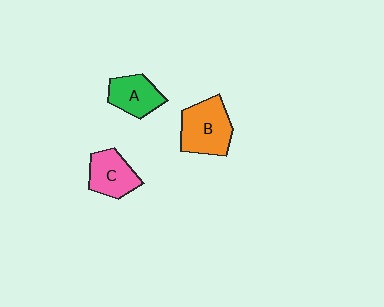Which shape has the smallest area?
Shape A (green).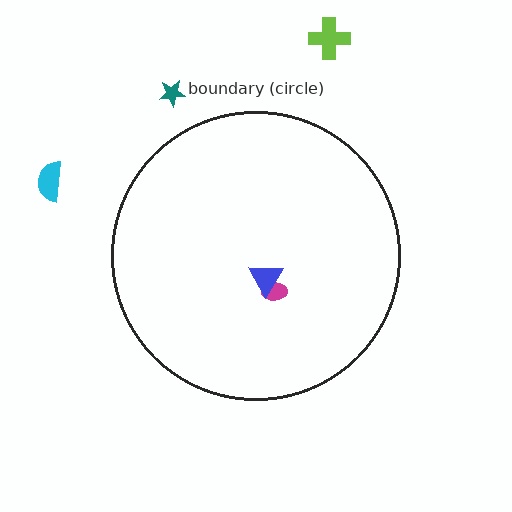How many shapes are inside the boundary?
2 inside, 3 outside.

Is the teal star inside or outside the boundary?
Outside.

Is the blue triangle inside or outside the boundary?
Inside.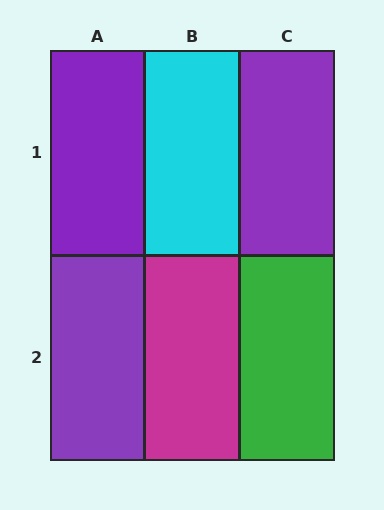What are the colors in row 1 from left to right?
Purple, cyan, purple.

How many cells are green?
1 cell is green.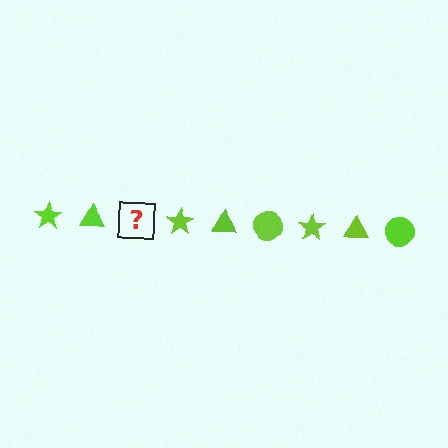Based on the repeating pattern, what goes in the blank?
The blank should be a lime circle.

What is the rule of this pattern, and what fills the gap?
The rule is that the pattern cycles through star, triangle, circle shapes in lime. The gap should be filled with a lime circle.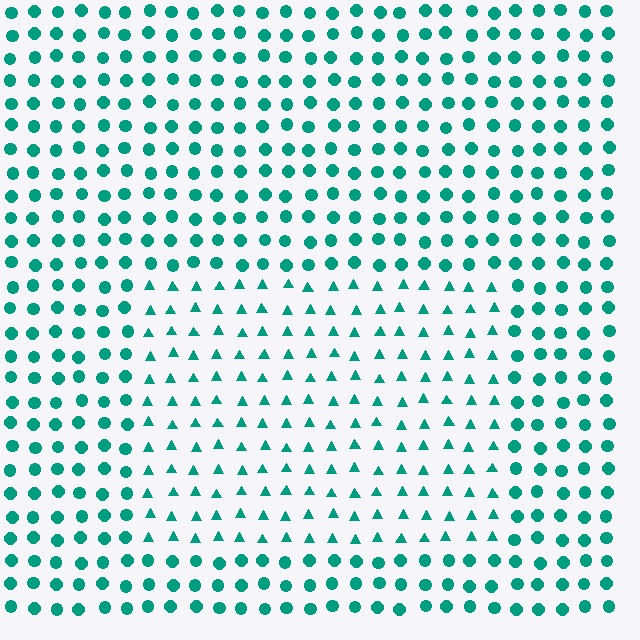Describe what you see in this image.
The image is filled with small teal elements arranged in a uniform grid. A rectangle-shaped region contains triangles, while the surrounding area contains circles. The boundary is defined purely by the change in element shape.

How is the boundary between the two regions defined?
The boundary is defined by a change in element shape: triangles inside vs. circles outside. All elements share the same color and spacing.